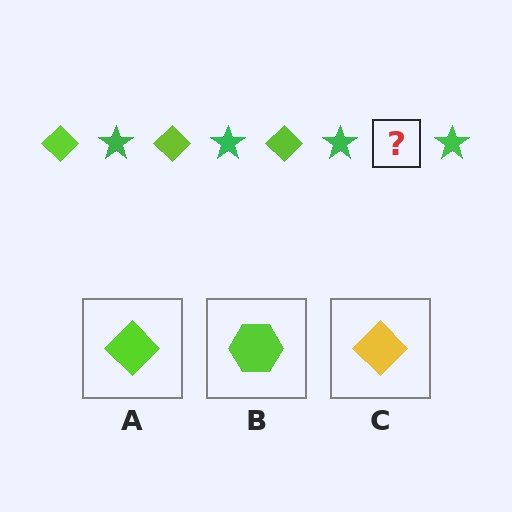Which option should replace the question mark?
Option A.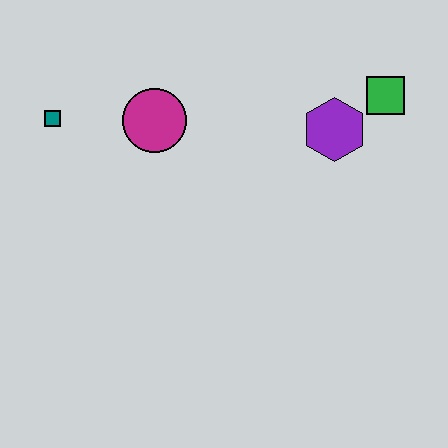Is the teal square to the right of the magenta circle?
No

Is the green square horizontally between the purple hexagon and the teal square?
No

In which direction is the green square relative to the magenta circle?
The green square is to the right of the magenta circle.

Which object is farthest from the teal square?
The green square is farthest from the teal square.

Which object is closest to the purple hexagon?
The green square is closest to the purple hexagon.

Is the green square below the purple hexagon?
No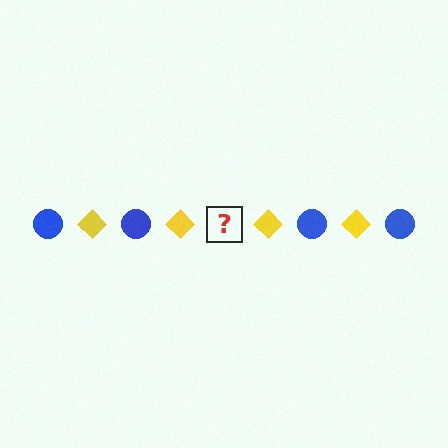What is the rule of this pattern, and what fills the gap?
The rule is that the pattern alternates between blue circle and yellow diamond. The gap should be filled with a blue circle.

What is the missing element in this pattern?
The missing element is a blue circle.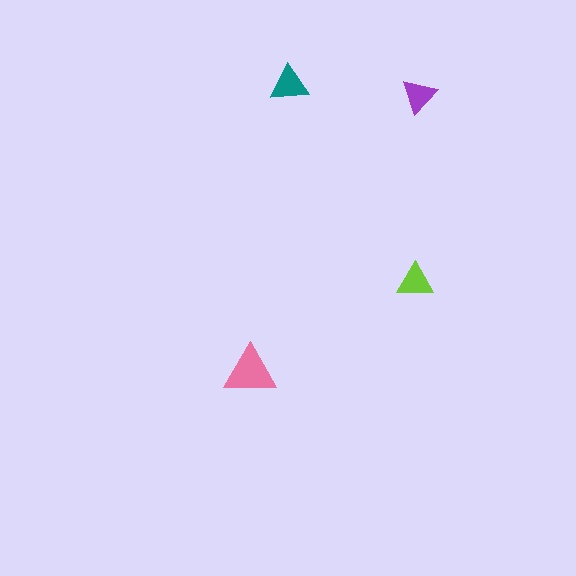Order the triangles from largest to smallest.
the pink one, the teal one, the lime one, the purple one.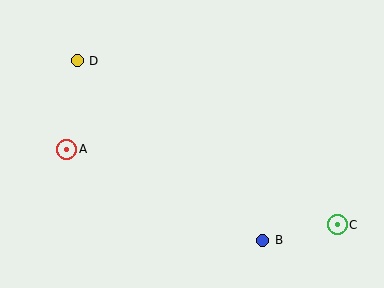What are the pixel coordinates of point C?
Point C is at (337, 225).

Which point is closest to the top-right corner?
Point C is closest to the top-right corner.